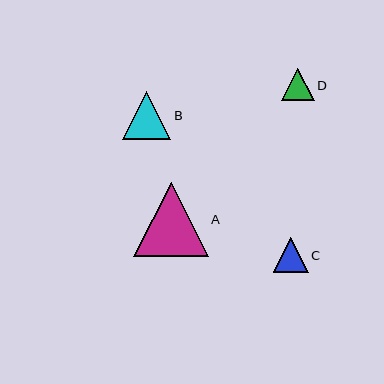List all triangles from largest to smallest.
From largest to smallest: A, B, C, D.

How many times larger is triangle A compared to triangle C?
Triangle A is approximately 2.2 times the size of triangle C.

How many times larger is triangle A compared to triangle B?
Triangle A is approximately 1.5 times the size of triangle B.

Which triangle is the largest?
Triangle A is the largest with a size of approximately 74 pixels.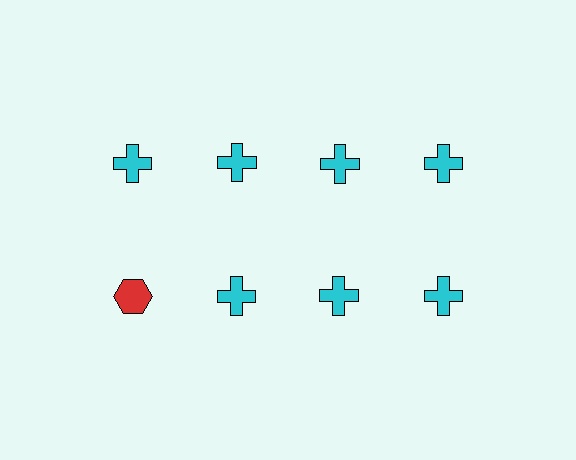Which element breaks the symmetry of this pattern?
The red hexagon in the second row, leftmost column breaks the symmetry. All other shapes are cyan crosses.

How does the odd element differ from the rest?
It differs in both color (red instead of cyan) and shape (hexagon instead of cross).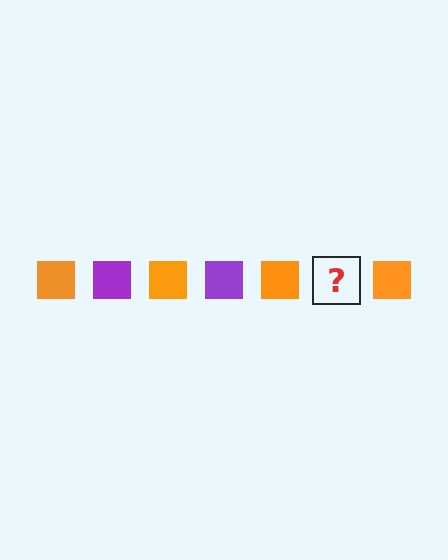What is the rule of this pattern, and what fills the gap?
The rule is that the pattern cycles through orange, purple squares. The gap should be filled with a purple square.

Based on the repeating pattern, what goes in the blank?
The blank should be a purple square.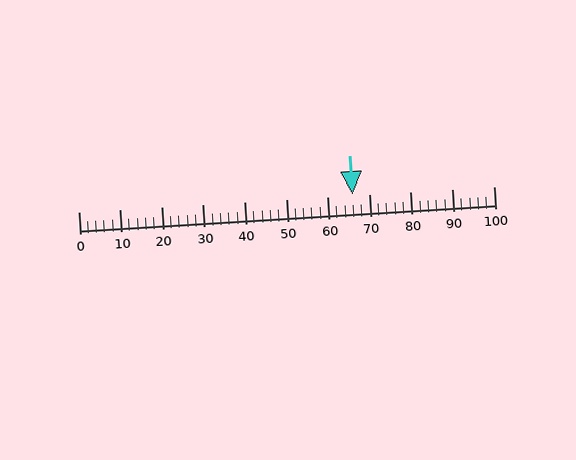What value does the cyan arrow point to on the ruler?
The cyan arrow points to approximately 66.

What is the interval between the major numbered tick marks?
The major tick marks are spaced 10 units apart.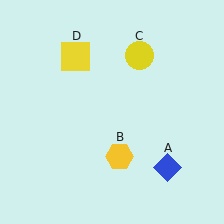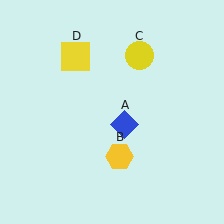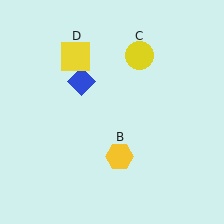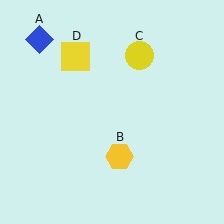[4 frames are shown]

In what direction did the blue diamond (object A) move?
The blue diamond (object A) moved up and to the left.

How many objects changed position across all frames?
1 object changed position: blue diamond (object A).